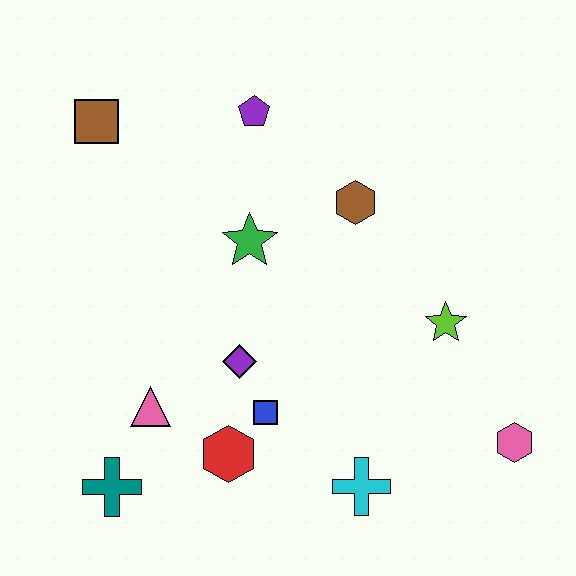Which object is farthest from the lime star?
The brown square is farthest from the lime star.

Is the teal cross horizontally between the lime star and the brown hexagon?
No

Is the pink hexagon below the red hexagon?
No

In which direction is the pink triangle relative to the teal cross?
The pink triangle is above the teal cross.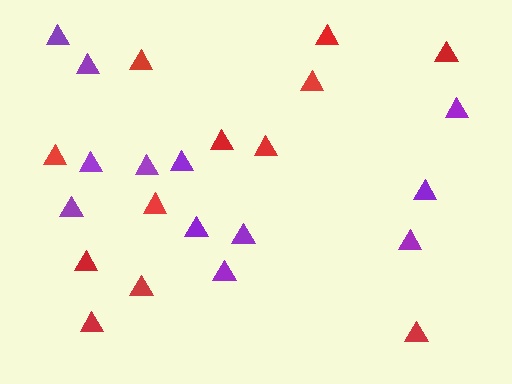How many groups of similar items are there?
There are 2 groups: one group of purple triangles (12) and one group of red triangles (12).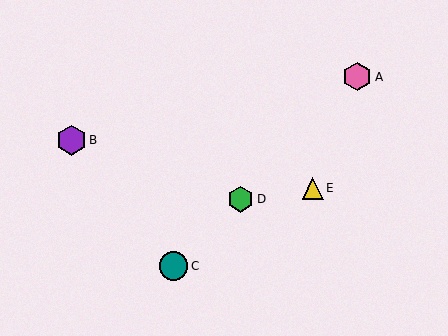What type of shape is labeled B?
Shape B is a purple hexagon.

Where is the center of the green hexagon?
The center of the green hexagon is at (241, 199).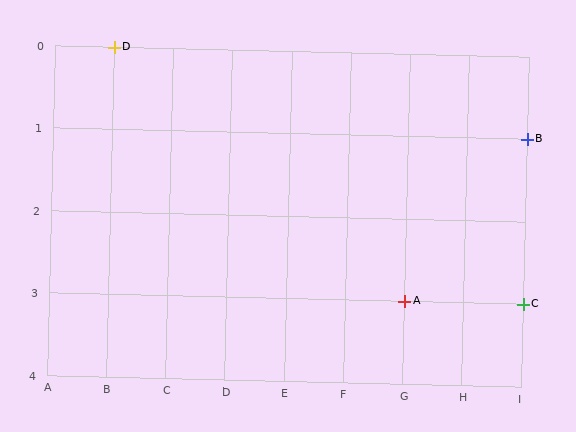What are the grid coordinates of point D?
Point D is at grid coordinates (B, 0).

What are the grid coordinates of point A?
Point A is at grid coordinates (G, 3).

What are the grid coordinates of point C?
Point C is at grid coordinates (I, 3).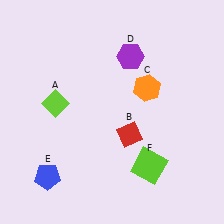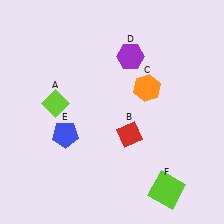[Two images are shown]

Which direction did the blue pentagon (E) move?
The blue pentagon (E) moved up.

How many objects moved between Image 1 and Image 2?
2 objects moved between the two images.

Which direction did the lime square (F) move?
The lime square (F) moved down.